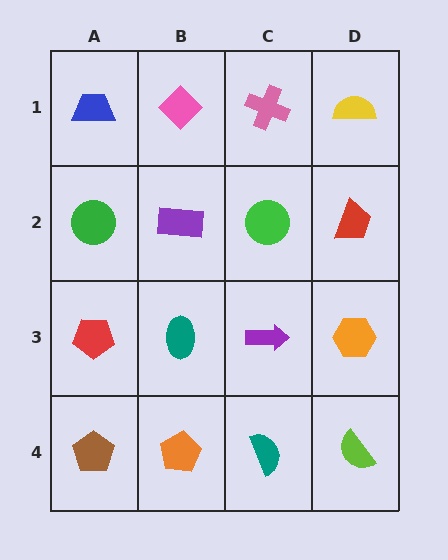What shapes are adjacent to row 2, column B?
A pink diamond (row 1, column B), a teal ellipse (row 3, column B), a green circle (row 2, column A), a green circle (row 2, column C).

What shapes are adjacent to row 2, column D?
A yellow semicircle (row 1, column D), an orange hexagon (row 3, column D), a green circle (row 2, column C).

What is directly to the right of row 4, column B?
A teal semicircle.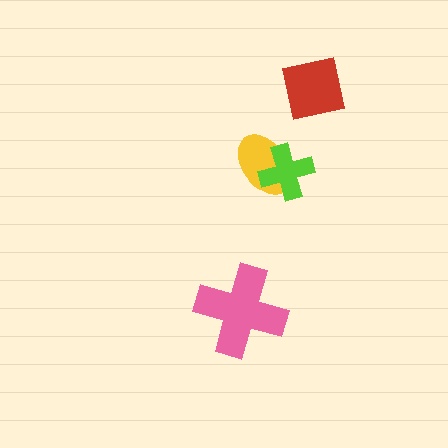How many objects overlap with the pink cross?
0 objects overlap with the pink cross.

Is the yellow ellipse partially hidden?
Yes, it is partially covered by another shape.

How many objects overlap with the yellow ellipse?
1 object overlaps with the yellow ellipse.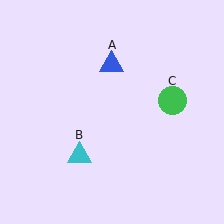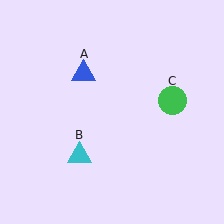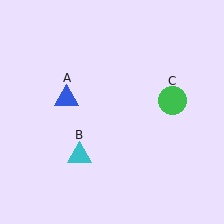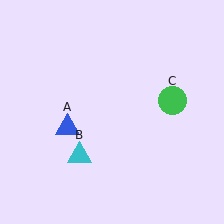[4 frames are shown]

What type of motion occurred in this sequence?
The blue triangle (object A) rotated counterclockwise around the center of the scene.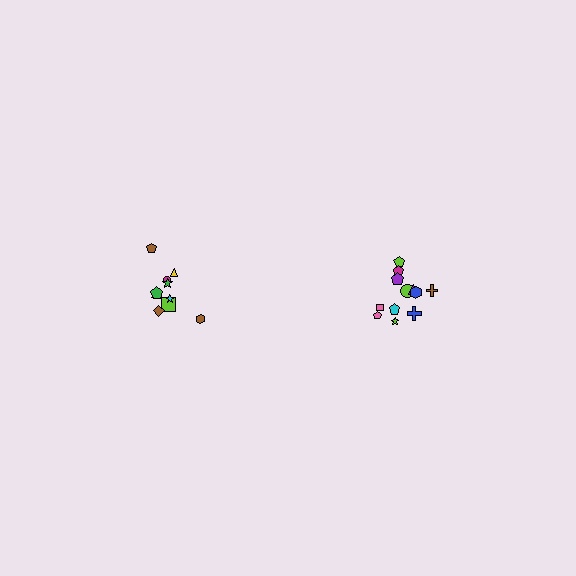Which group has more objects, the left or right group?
The right group.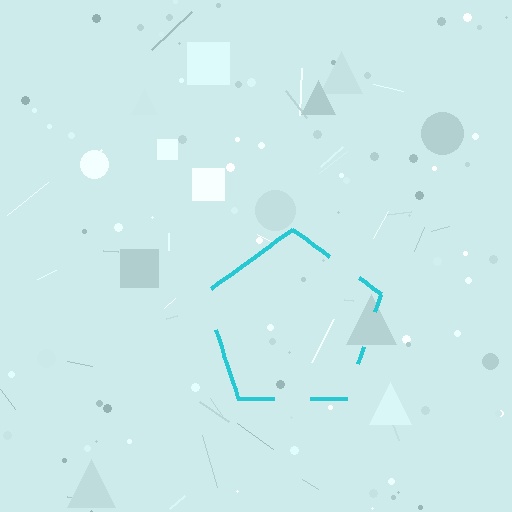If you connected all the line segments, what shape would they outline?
They would outline a pentagon.